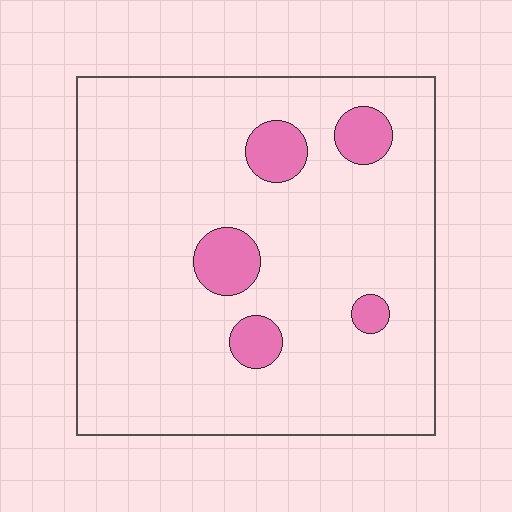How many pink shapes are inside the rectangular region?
5.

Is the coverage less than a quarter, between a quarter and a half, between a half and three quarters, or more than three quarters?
Less than a quarter.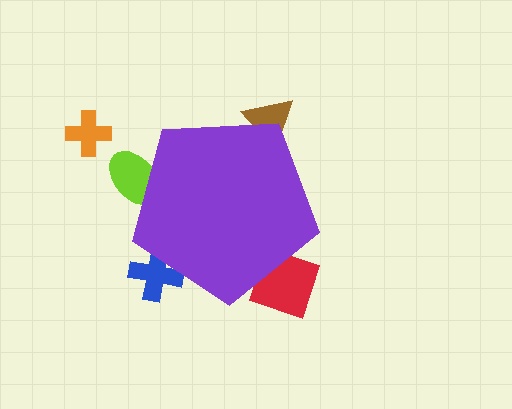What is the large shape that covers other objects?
A purple pentagon.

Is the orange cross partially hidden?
No, the orange cross is fully visible.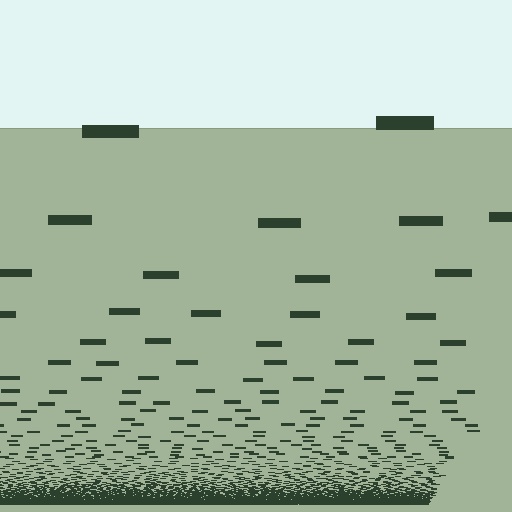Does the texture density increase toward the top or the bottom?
Density increases toward the bottom.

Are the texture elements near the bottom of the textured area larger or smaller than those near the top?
Smaller. The gradient is inverted — elements near the bottom are smaller and denser.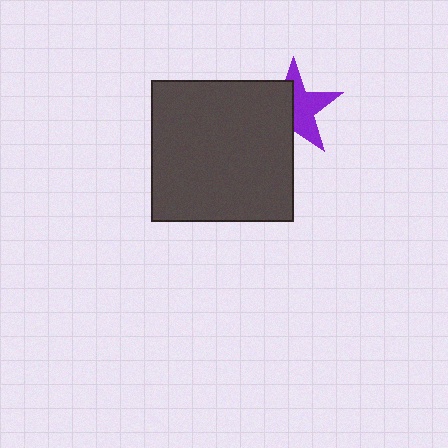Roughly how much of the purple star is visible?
About half of it is visible (roughly 53%).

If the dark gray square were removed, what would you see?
You would see the complete purple star.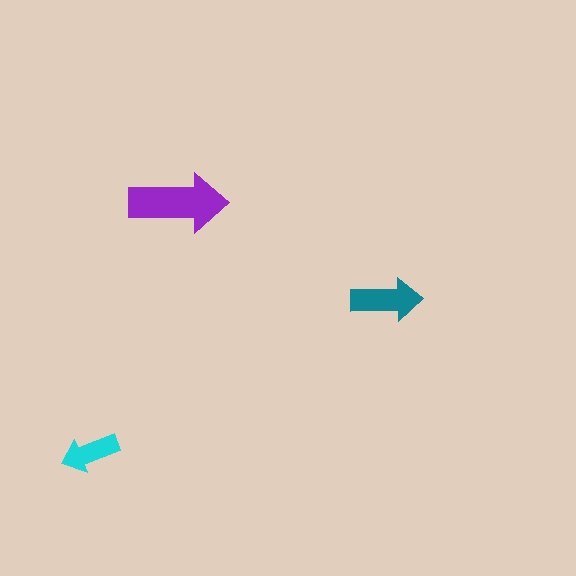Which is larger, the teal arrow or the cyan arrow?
The teal one.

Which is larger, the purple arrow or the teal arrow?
The purple one.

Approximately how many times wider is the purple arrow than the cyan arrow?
About 1.5 times wider.